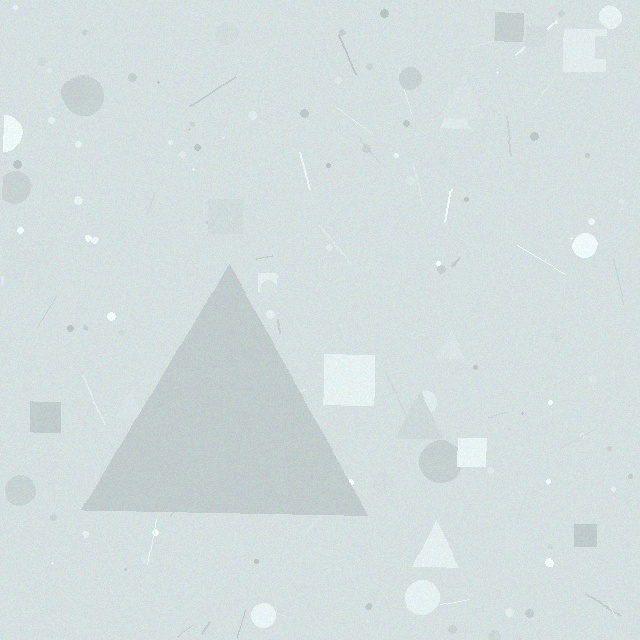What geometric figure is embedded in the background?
A triangle is embedded in the background.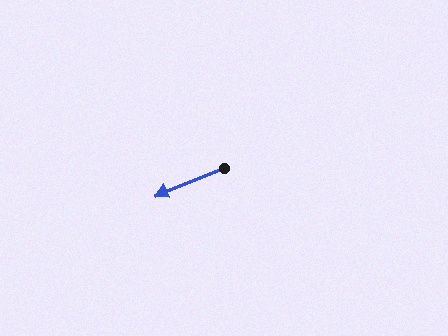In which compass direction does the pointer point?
West.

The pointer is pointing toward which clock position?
Roughly 8 o'clock.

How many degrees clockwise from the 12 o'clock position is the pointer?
Approximately 248 degrees.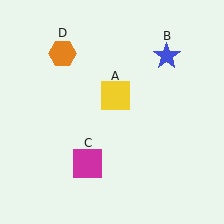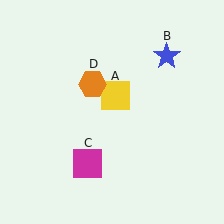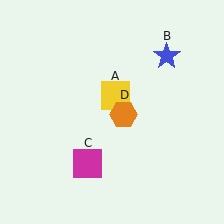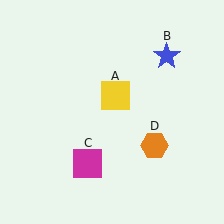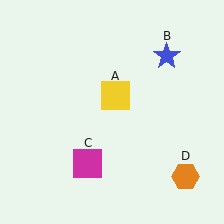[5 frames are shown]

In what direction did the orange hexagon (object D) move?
The orange hexagon (object D) moved down and to the right.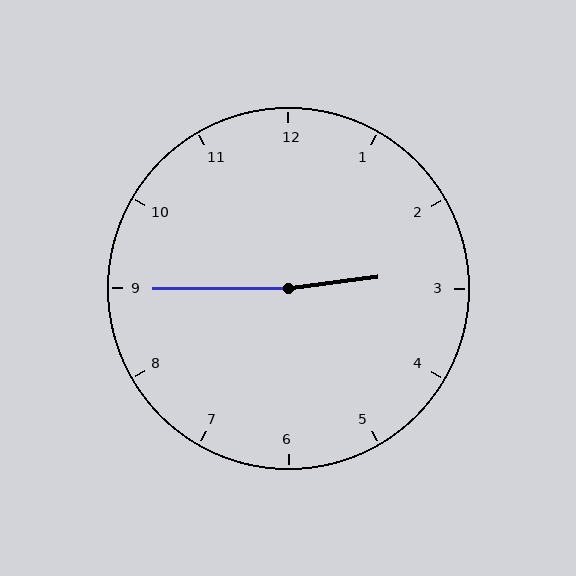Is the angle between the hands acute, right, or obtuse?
It is obtuse.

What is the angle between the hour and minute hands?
Approximately 172 degrees.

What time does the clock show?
2:45.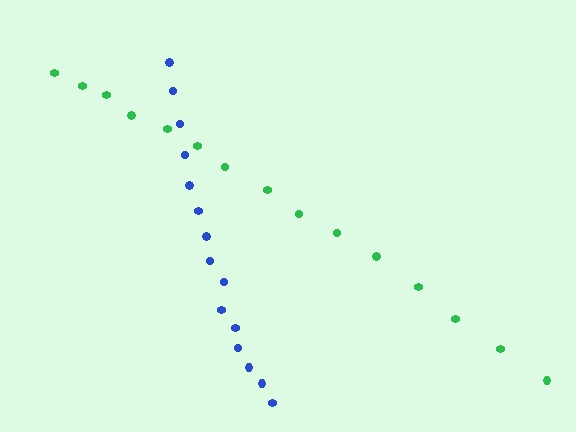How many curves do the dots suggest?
There are 2 distinct paths.